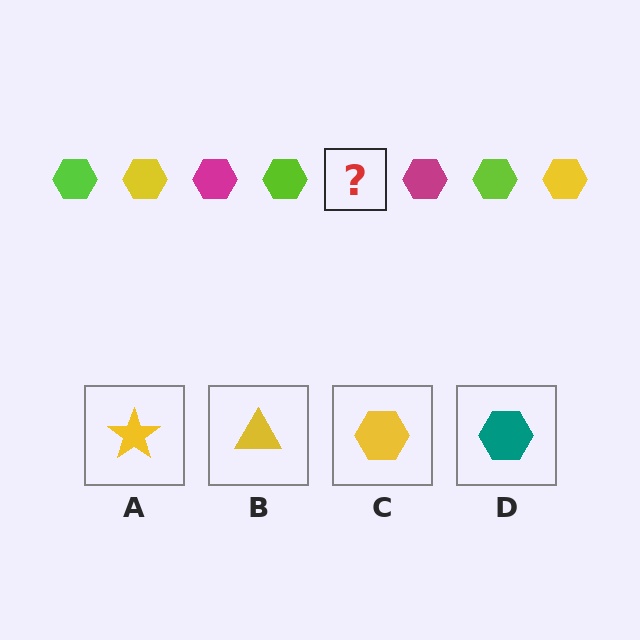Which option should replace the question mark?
Option C.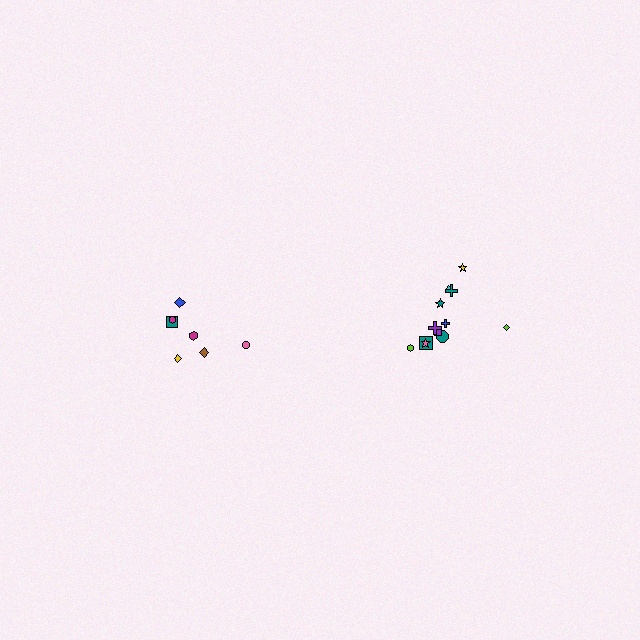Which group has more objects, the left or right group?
The right group.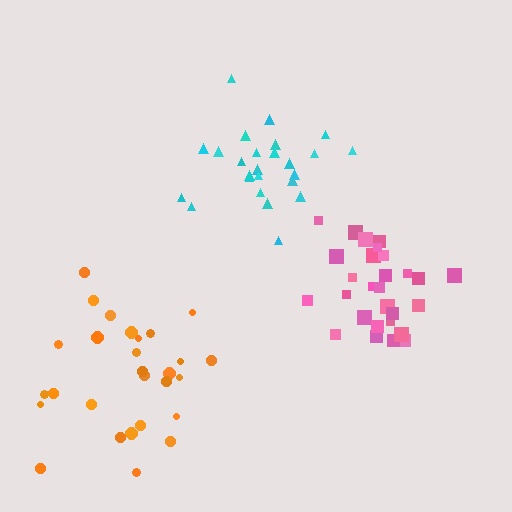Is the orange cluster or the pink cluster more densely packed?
Pink.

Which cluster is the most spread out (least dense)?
Orange.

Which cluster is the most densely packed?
Pink.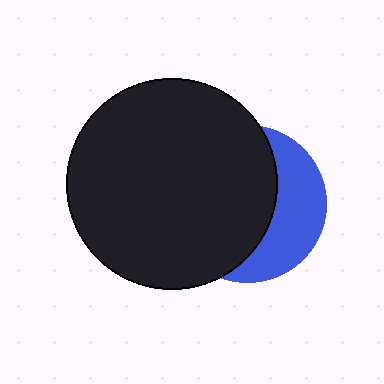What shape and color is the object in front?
The object in front is a black circle.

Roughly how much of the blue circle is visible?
A small part of it is visible (roughly 36%).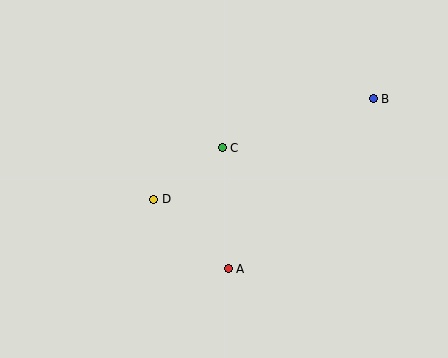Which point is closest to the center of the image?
Point C at (222, 148) is closest to the center.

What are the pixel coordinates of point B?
Point B is at (373, 99).